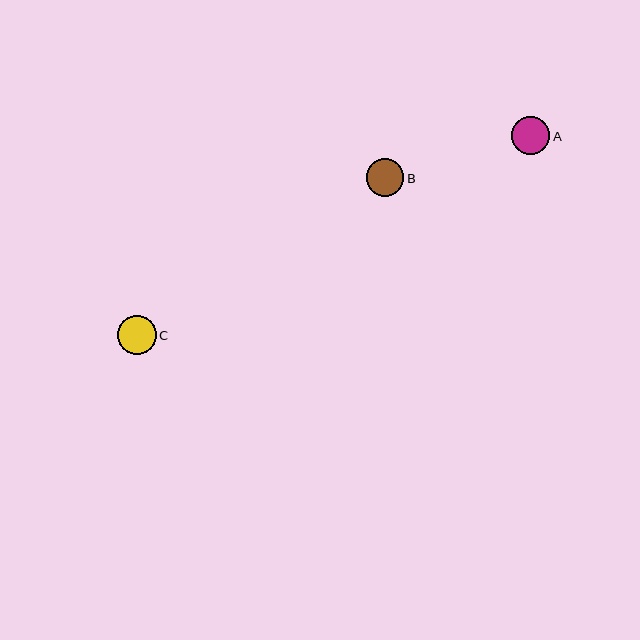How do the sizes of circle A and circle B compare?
Circle A and circle B are approximately the same size.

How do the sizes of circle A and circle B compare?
Circle A and circle B are approximately the same size.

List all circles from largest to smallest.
From largest to smallest: C, A, B.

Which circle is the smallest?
Circle B is the smallest with a size of approximately 37 pixels.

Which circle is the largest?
Circle C is the largest with a size of approximately 39 pixels.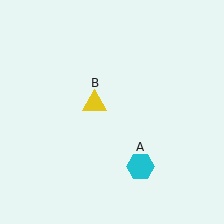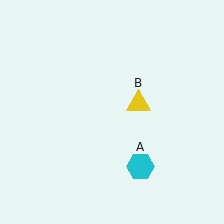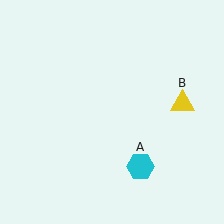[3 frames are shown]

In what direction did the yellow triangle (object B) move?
The yellow triangle (object B) moved right.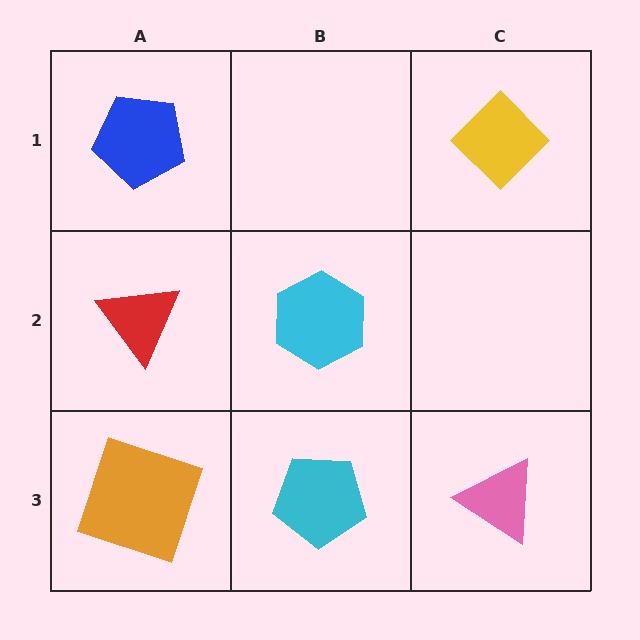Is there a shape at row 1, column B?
No, that cell is empty.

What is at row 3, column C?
A pink triangle.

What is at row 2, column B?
A cyan hexagon.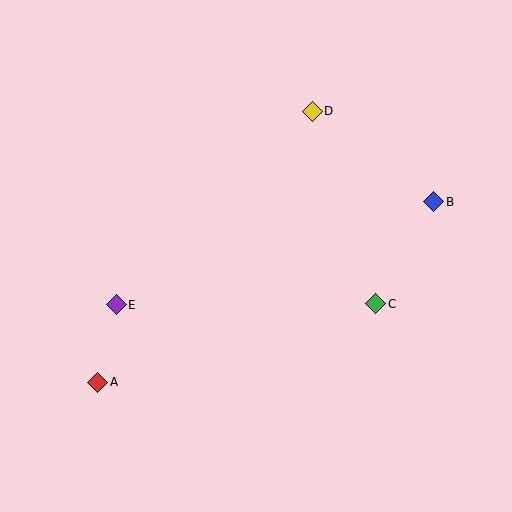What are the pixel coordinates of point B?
Point B is at (434, 202).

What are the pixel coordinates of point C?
Point C is at (376, 304).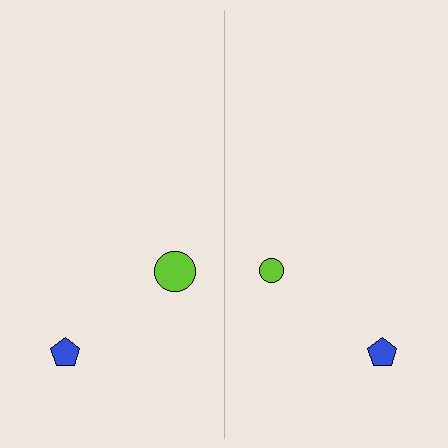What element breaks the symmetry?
The lime circle on the right side has a different size than its mirror counterpart.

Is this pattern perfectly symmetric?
No, the pattern is not perfectly symmetric. The lime circle on the right side has a different size than its mirror counterpart.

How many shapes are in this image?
There are 4 shapes in this image.